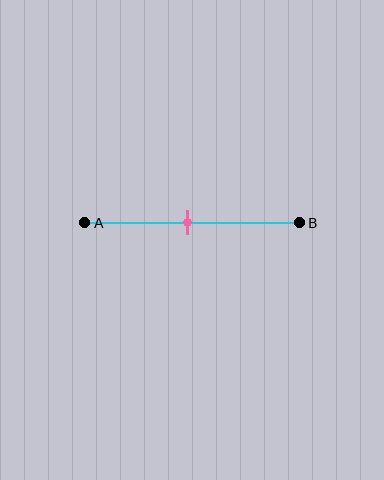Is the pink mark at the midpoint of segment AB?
Yes, the mark is approximately at the midpoint.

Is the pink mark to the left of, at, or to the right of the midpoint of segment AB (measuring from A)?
The pink mark is approximately at the midpoint of segment AB.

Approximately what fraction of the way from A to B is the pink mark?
The pink mark is approximately 50% of the way from A to B.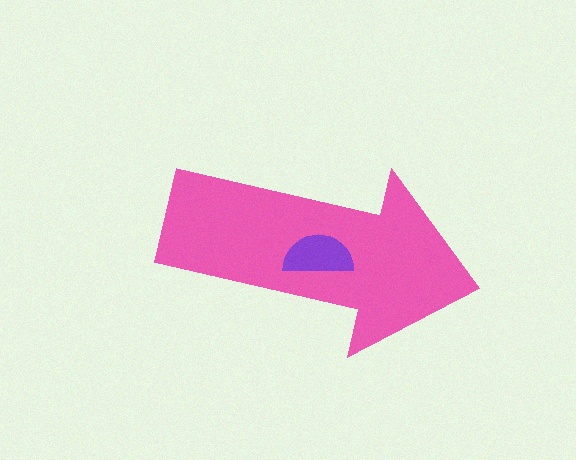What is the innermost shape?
The purple semicircle.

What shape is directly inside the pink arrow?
The purple semicircle.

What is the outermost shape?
The pink arrow.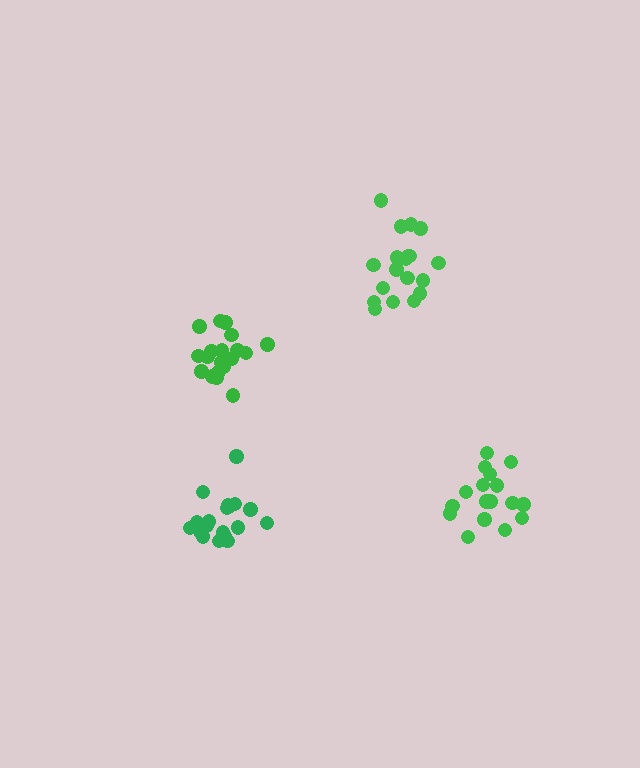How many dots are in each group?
Group 1: 19 dots, Group 2: 19 dots, Group 3: 20 dots, Group 4: 17 dots (75 total).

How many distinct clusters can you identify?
There are 4 distinct clusters.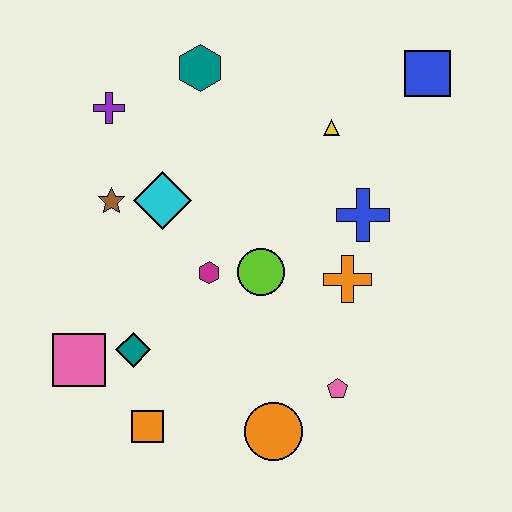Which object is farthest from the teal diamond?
The blue square is farthest from the teal diamond.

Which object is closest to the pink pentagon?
The orange circle is closest to the pink pentagon.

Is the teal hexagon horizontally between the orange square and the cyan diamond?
No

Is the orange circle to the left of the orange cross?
Yes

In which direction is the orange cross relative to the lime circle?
The orange cross is to the right of the lime circle.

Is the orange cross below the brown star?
Yes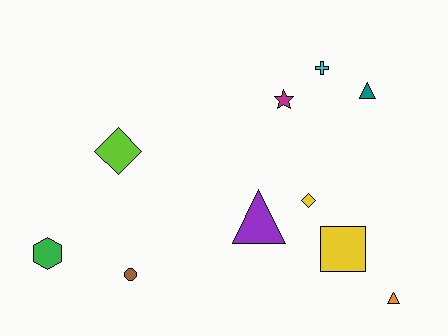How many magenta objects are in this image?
There is 1 magenta object.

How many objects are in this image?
There are 10 objects.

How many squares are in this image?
There is 1 square.